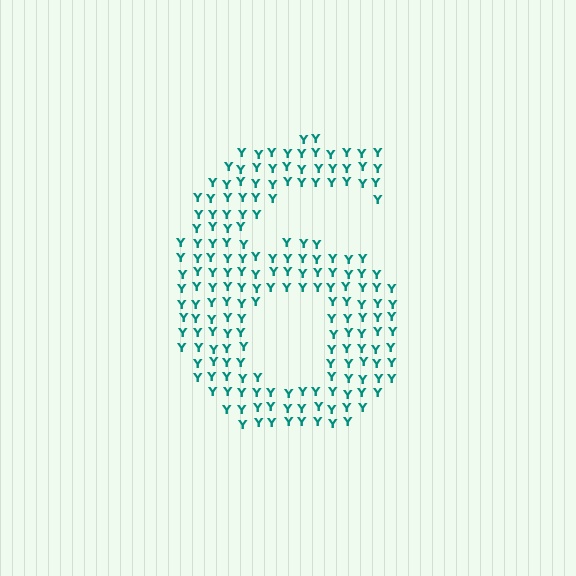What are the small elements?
The small elements are letter Y's.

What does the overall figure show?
The overall figure shows the digit 6.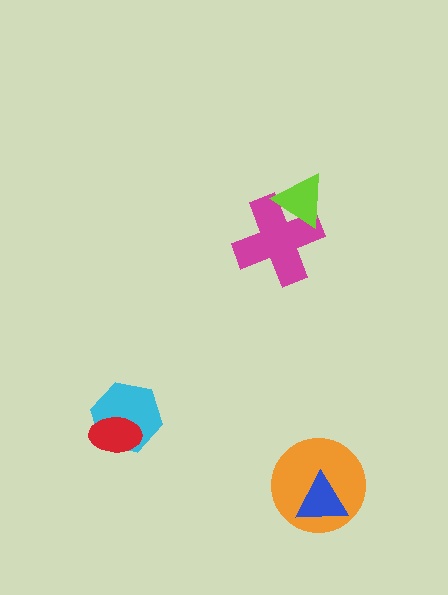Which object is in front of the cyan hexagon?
The red ellipse is in front of the cyan hexagon.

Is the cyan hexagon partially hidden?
Yes, it is partially covered by another shape.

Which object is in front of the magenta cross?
The lime triangle is in front of the magenta cross.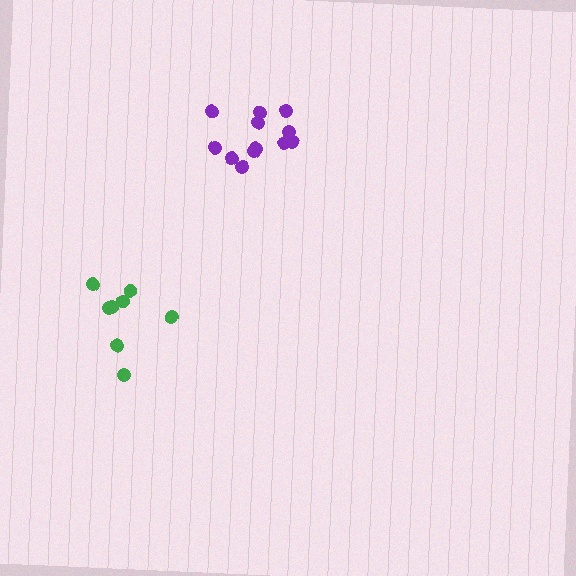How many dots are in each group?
Group 1: 8 dots, Group 2: 12 dots (20 total).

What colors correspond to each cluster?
The clusters are colored: green, purple.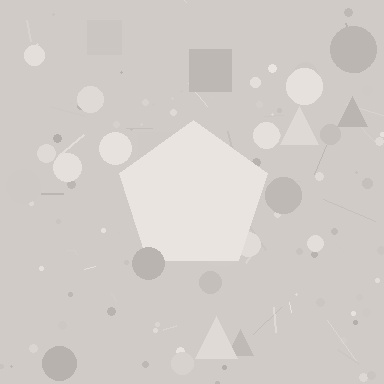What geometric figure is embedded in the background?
A pentagon is embedded in the background.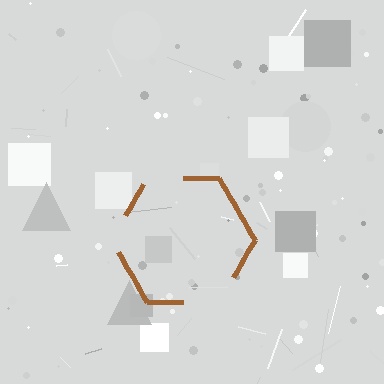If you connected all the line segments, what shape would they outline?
They would outline a hexagon.